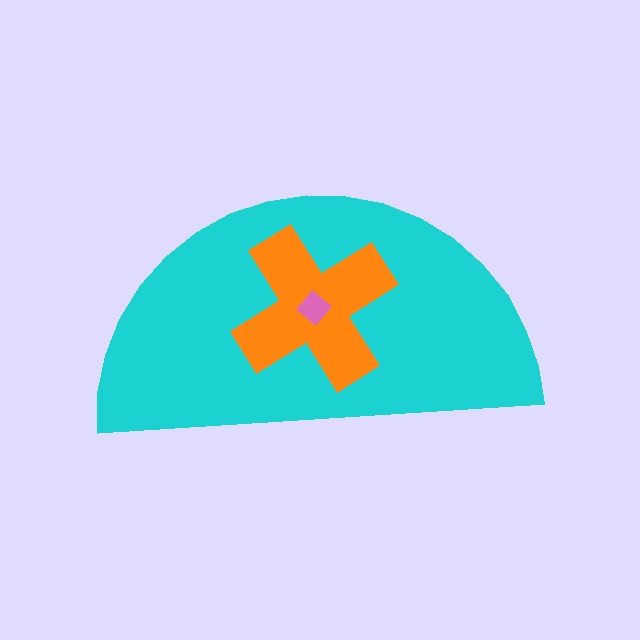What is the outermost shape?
The cyan semicircle.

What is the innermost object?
The pink diamond.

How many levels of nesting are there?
3.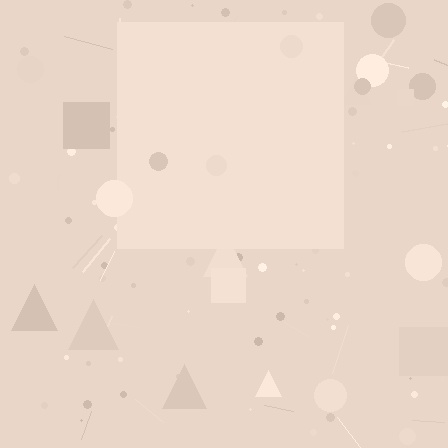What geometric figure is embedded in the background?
A square is embedded in the background.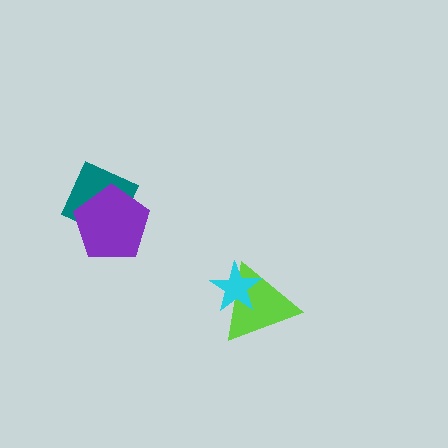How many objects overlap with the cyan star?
1 object overlaps with the cyan star.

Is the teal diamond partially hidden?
Yes, it is partially covered by another shape.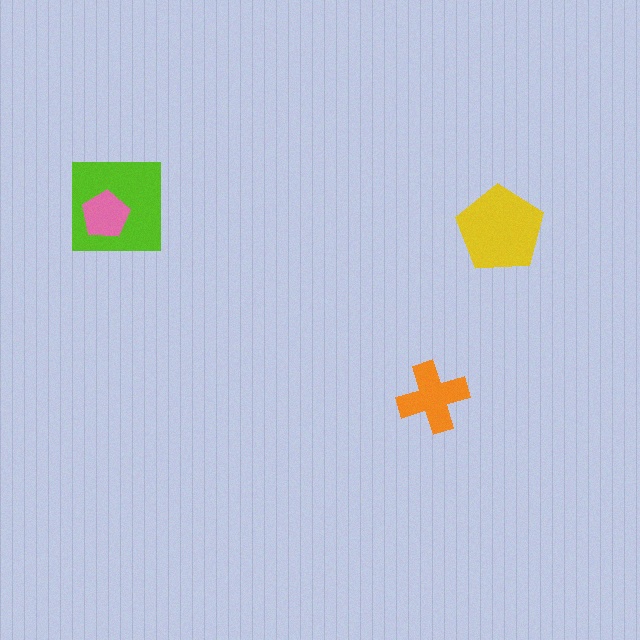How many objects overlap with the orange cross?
0 objects overlap with the orange cross.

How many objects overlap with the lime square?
1 object overlaps with the lime square.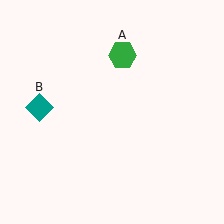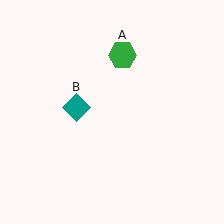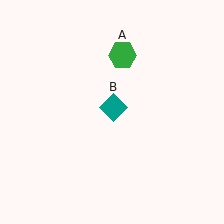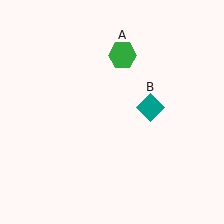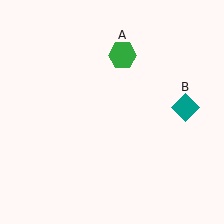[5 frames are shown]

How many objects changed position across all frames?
1 object changed position: teal diamond (object B).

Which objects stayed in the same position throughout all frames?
Green hexagon (object A) remained stationary.